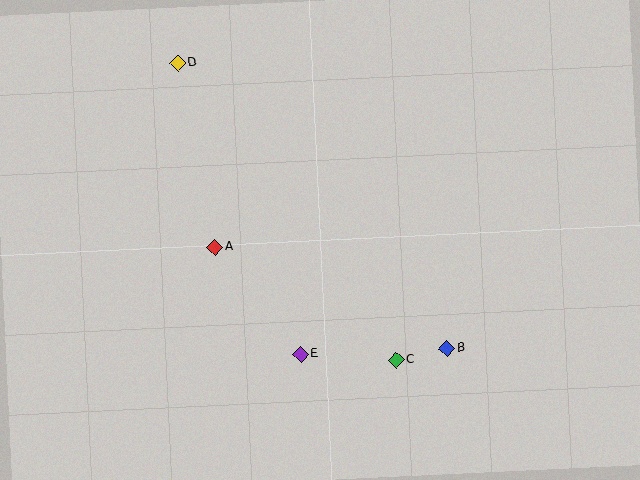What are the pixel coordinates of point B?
Point B is at (447, 348).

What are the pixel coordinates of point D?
Point D is at (178, 63).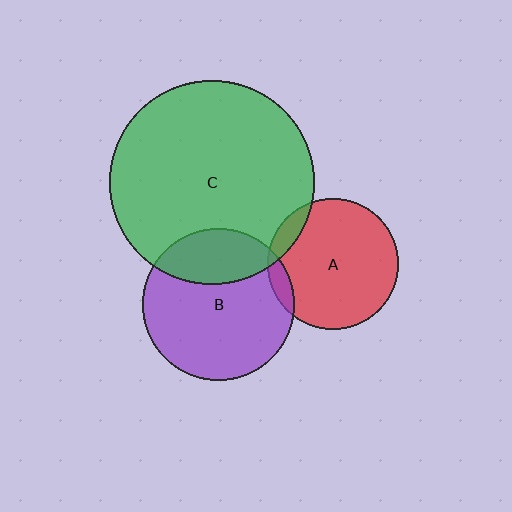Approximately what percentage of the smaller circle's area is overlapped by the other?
Approximately 10%.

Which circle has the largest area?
Circle C (green).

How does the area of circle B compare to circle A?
Approximately 1.3 times.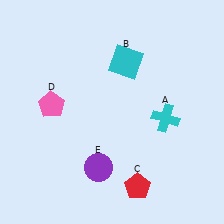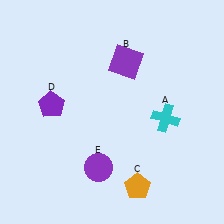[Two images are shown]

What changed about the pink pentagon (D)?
In Image 1, D is pink. In Image 2, it changed to purple.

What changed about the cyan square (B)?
In Image 1, B is cyan. In Image 2, it changed to purple.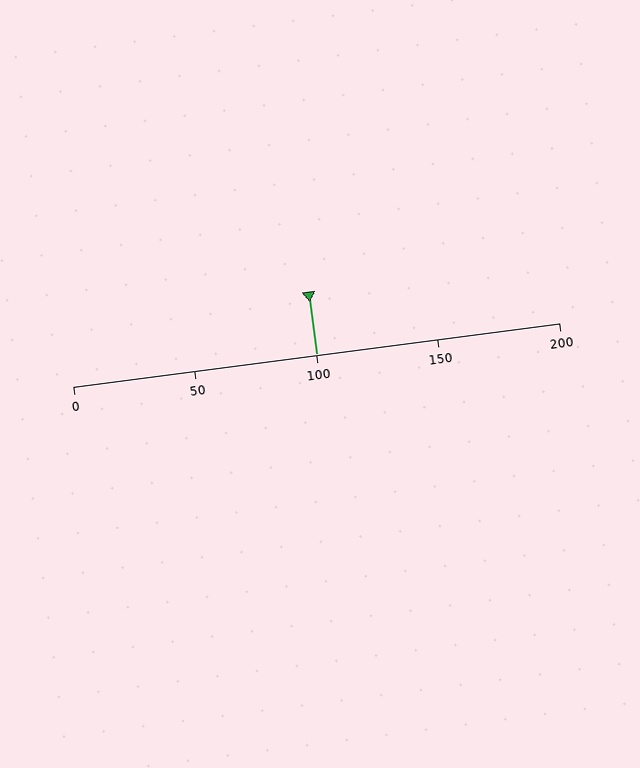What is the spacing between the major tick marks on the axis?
The major ticks are spaced 50 apart.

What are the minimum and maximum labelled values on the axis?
The axis runs from 0 to 200.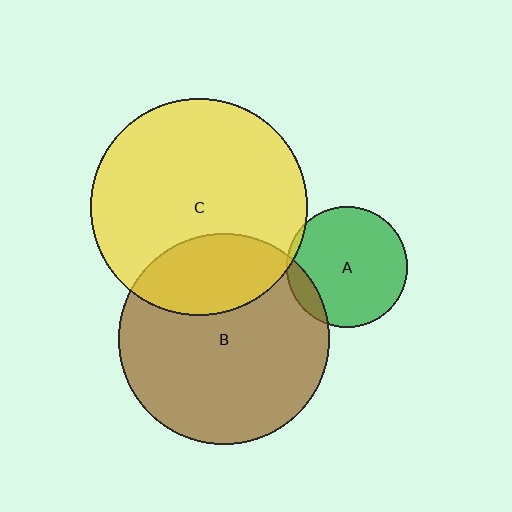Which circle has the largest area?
Circle C (yellow).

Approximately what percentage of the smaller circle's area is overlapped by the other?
Approximately 25%.